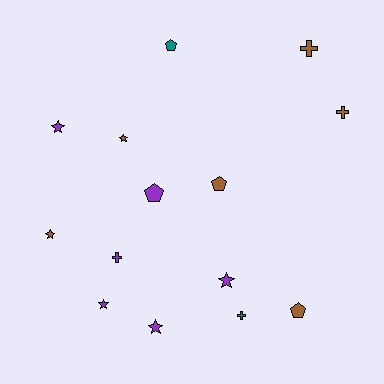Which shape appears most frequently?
Star, with 6 objects.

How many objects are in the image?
There are 14 objects.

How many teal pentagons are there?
There is 1 teal pentagon.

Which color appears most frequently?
Brown, with 6 objects.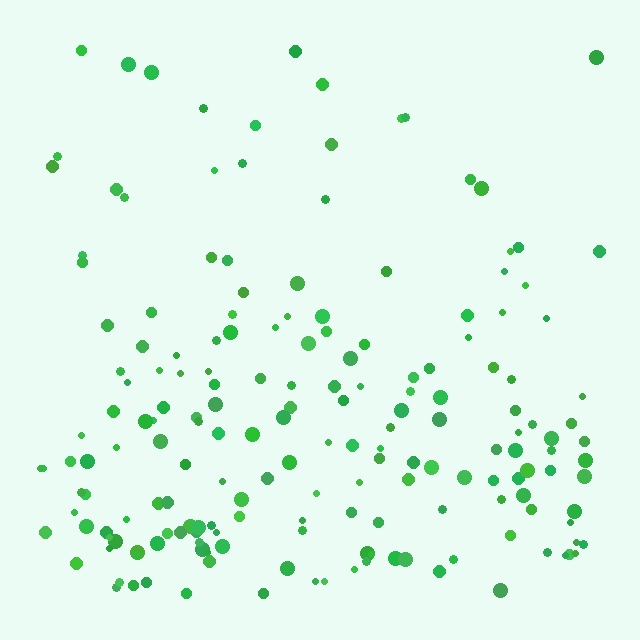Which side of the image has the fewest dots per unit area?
The top.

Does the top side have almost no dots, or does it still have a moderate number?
Still a moderate number, just noticeably fewer than the bottom.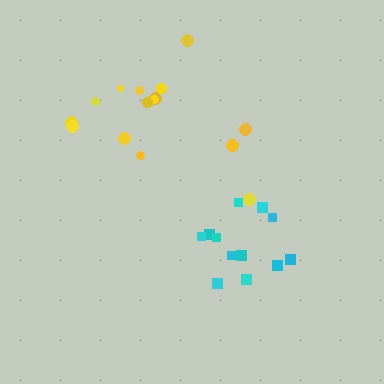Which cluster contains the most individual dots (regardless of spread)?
Yellow (15).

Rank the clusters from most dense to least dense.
cyan, yellow.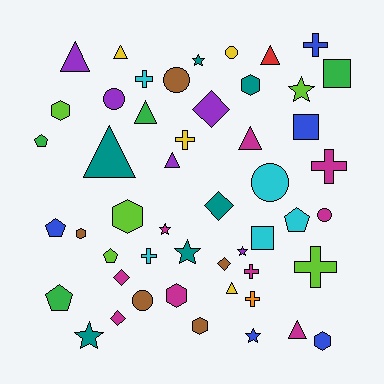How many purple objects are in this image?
There are 5 purple objects.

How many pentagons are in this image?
There are 5 pentagons.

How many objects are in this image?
There are 50 objects.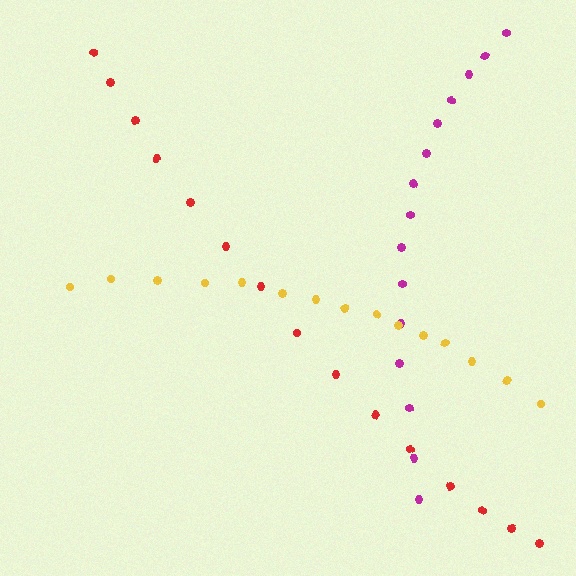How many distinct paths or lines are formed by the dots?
There are 3 distinct paths.